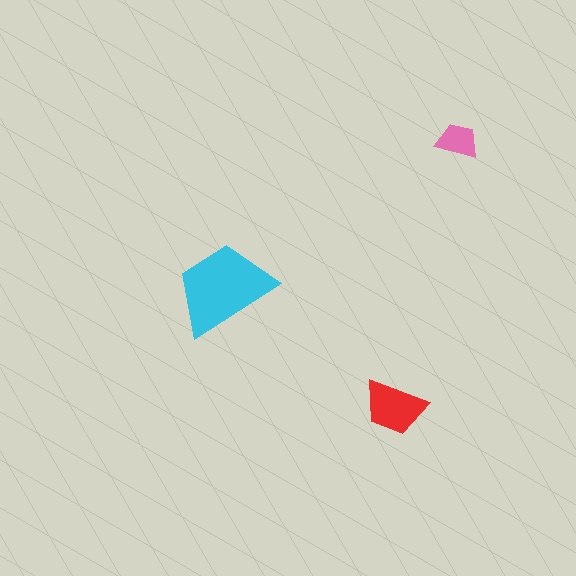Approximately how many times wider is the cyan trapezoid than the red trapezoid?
About 1.5 times wider.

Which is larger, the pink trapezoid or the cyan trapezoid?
The cyan one.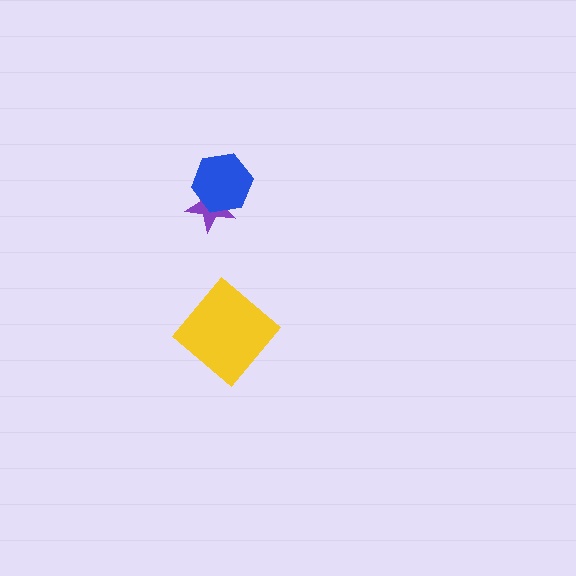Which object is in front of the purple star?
The blue hexagon is in front of the purple star.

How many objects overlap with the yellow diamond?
0 objects overlap with the yellow diamond.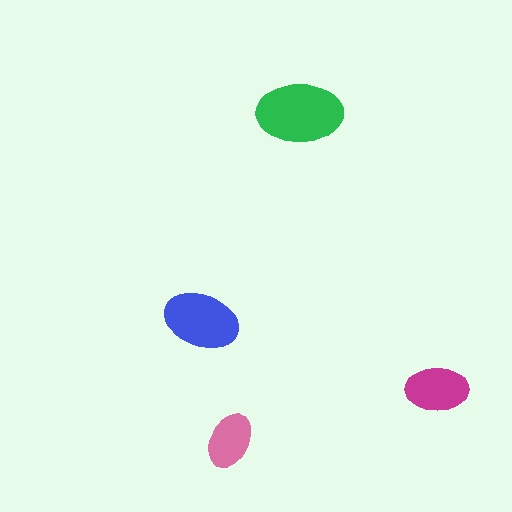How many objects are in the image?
There are 4 objects in the image.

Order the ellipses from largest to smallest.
the green one, the blue one, the magenta one, the pink one.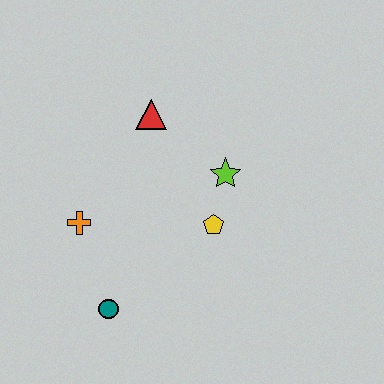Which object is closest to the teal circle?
The orange cross is closest to the teal circle.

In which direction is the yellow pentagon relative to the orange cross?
The yellow pentagon is to the right of the orange cross.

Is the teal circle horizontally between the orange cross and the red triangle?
Yes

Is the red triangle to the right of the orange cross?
Yes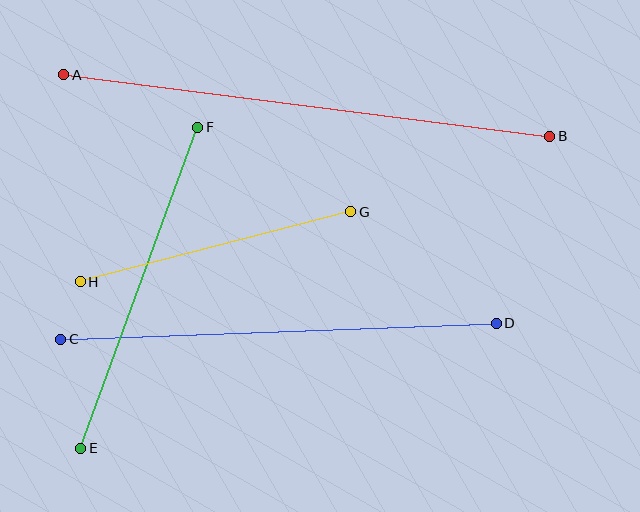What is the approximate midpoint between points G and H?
The midpoint is at approximately (216, 247) pixels.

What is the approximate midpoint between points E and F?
The midpoint is at approximately (139, 288) pixels.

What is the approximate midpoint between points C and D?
The midpoint is at approximately (278, 331) pixels.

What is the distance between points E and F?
The distance is approximately 342 pixels.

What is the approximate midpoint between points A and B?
The midpoint is at approximately (307, 105) pixels.